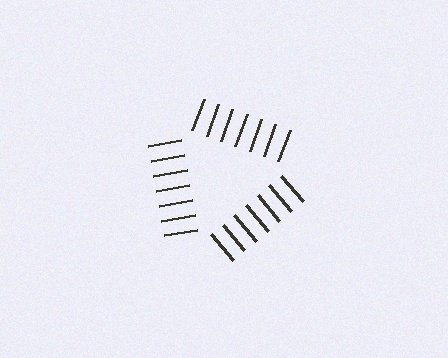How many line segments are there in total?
21 — 7 along each of the 3 edges.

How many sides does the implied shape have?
3 sides — the line-ends trace a triangle.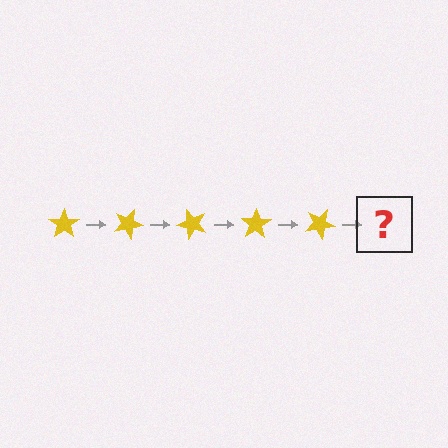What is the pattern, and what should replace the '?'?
The pattern is that the star rotates 25 degrees each step. The '?' should be a yellow star rotated 125 degrees.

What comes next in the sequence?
The next element should be a yellow star rotated 125 degrees.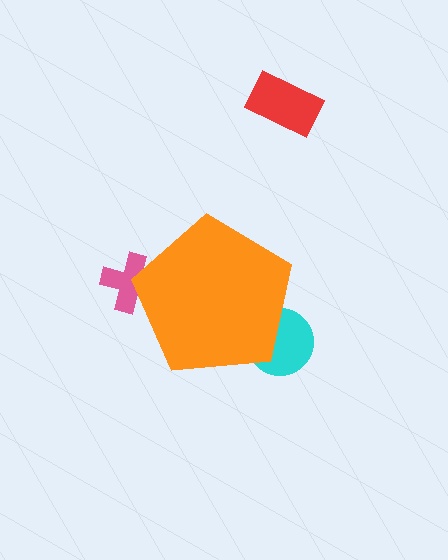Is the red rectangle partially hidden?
No, the red rectangle is fully visible.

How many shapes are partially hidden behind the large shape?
2 shapes are partially hidden.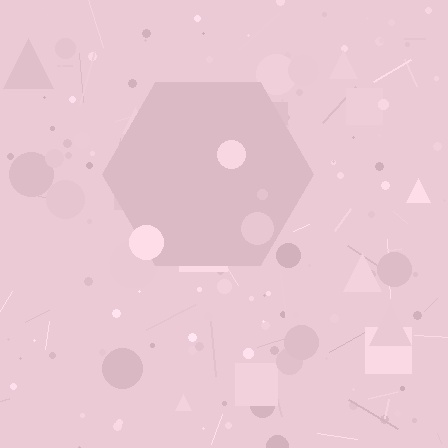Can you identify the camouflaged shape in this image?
The camouflaged shape is a hexagon.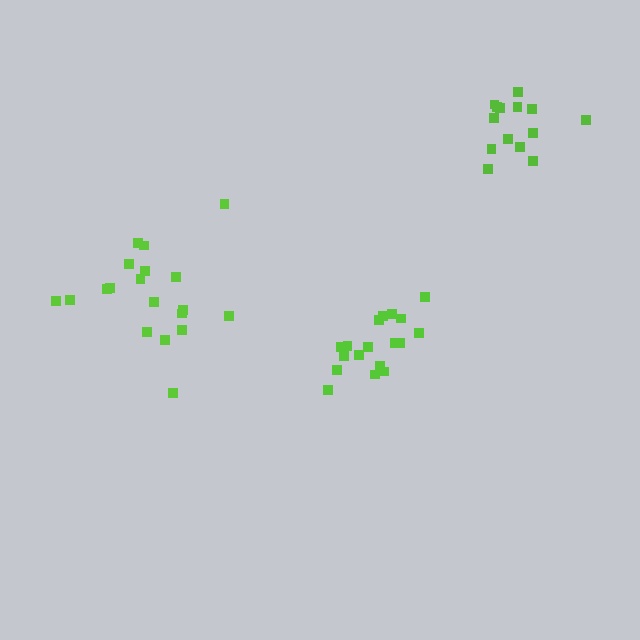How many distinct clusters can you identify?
There are 3 distinct clusters.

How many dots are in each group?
Group 1: 18 dots, Group 2: 14 dots, Group 3: 19 dots (51 total).